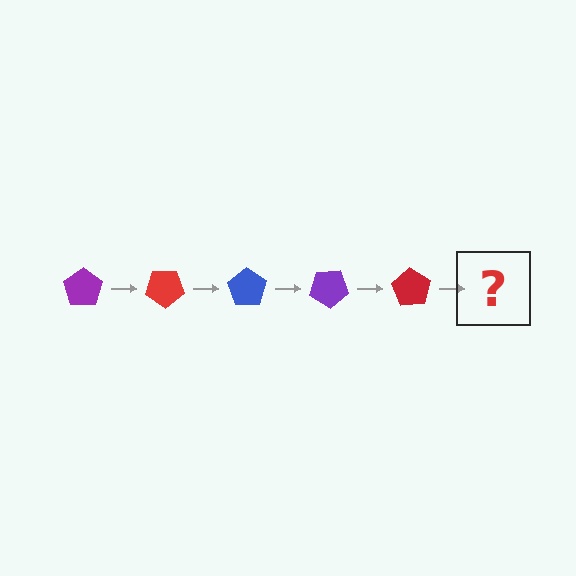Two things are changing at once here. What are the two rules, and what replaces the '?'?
The two rules are that it rotates 35 degrees each step and the color cycles through purple, red, and blue. The '?' should be a blue pentagon, rotated 175 degrees from the start.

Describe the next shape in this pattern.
It should be a blue pentagon, rotated 175 degrees from the start.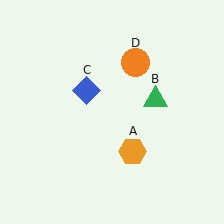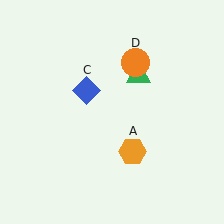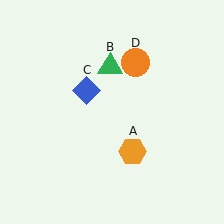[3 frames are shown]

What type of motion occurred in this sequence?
The green triangle (object B) rotated counterclockwise around the center of the scene.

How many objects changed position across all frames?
1 object changed position: green triangle (object B).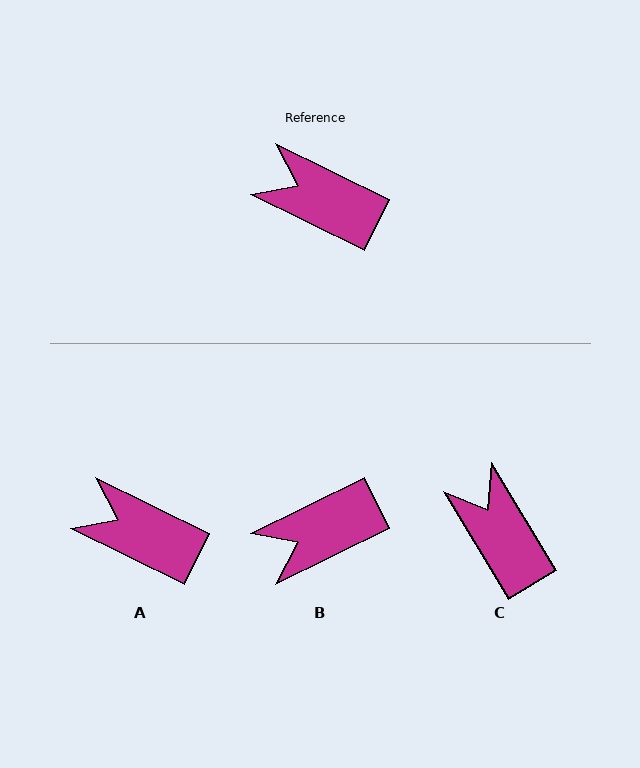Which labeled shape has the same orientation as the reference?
A.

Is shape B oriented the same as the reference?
No, it is off by about 52 degrees.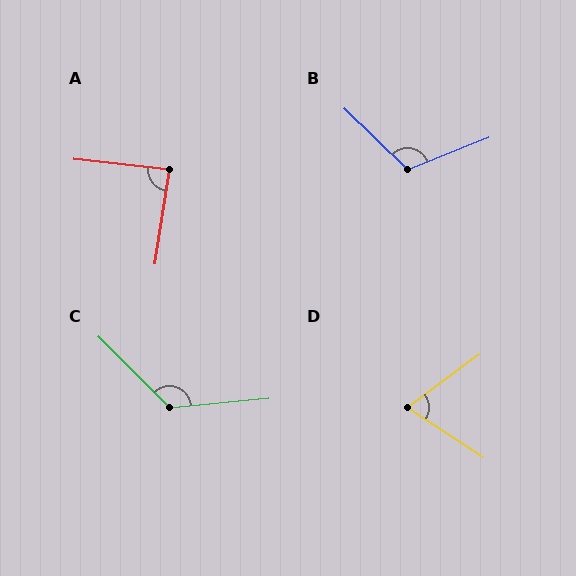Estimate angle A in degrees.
Approximately 87 degrees.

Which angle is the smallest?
D, at approximately 70 degrees.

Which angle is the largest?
C, at approximately 129 degrees.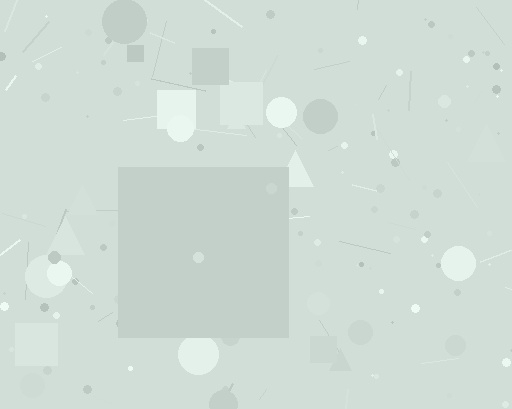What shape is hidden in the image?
A square is hidden in the image.